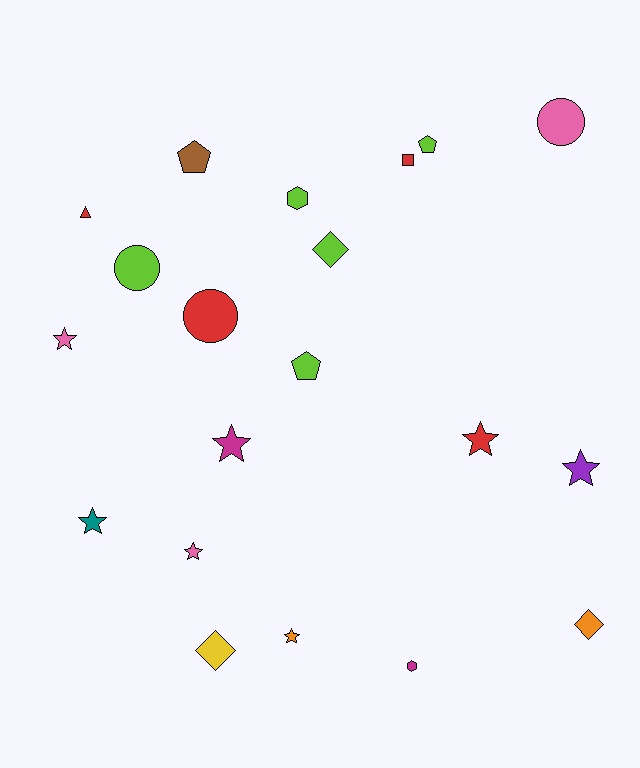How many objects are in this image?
There are 20 objects.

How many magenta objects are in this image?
There are 2 magenta objects.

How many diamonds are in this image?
There are 3 diamonds.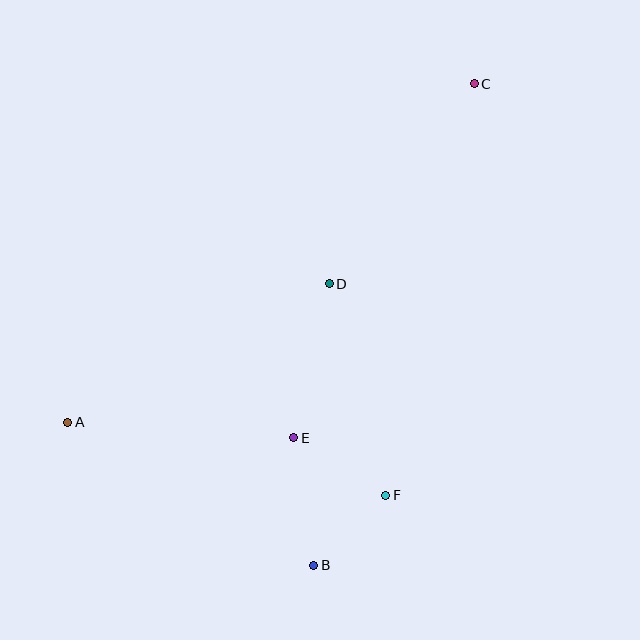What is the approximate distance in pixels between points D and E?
The distance between D and E is approximately 158 pixels.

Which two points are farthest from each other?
Points A and C are farthest from each other.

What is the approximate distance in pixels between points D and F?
The distance between D and F is approximately 219 pixels.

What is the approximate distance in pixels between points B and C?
The distance between B and C is approximately 508 pixels.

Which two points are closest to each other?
Points B and F are closest to each other.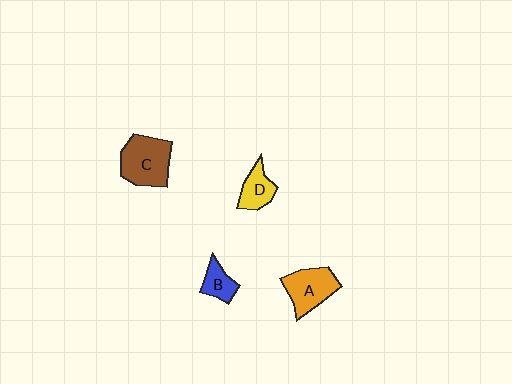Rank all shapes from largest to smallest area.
From largest to smallest: C (brown), A (orange), D (yellow), B (blue).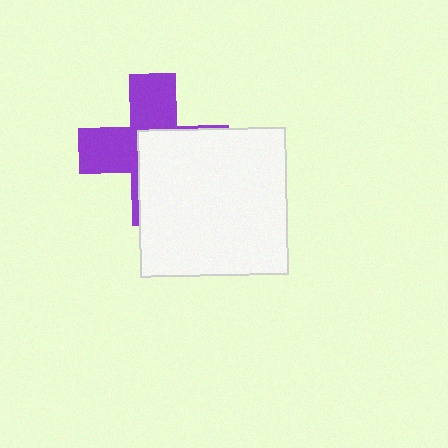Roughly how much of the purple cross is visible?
About half of it is visible (roughly 49%).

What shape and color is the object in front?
The object in front is a white square.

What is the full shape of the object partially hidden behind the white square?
The partially hidden object is a purple cross.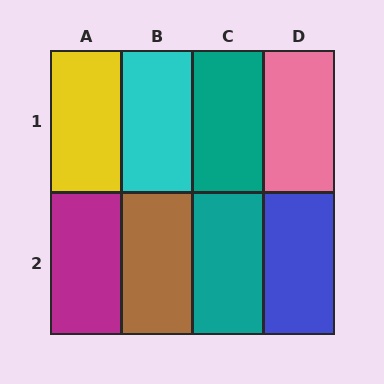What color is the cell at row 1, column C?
Teal.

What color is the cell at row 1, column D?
Pink.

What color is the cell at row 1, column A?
Yellow.